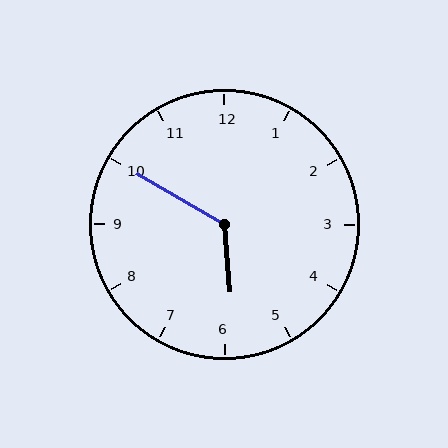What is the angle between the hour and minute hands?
Approximately 125 degrees.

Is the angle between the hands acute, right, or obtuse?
It is obtuse.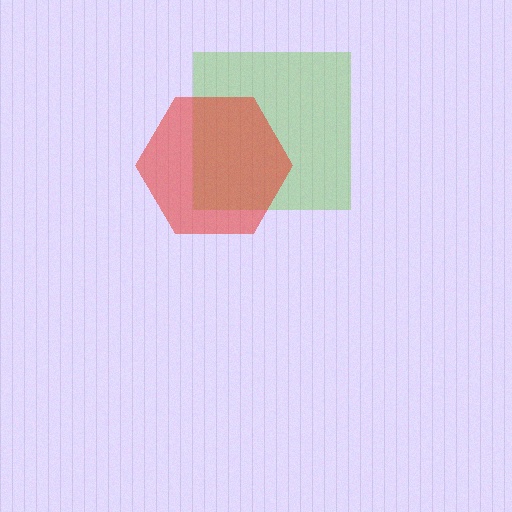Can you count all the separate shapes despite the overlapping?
Yes, there are 2 separate shapes.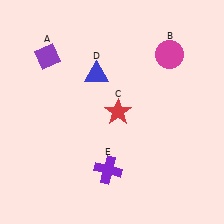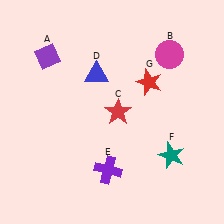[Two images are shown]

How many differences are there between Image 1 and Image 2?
There are 2 differences between the two images.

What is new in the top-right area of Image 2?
A red star (G) was added in the top-right area of Image 2.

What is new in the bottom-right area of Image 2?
A teal star (F) was added in the bottom-right area of Image 2.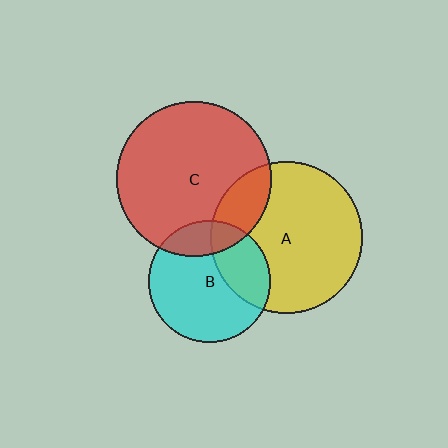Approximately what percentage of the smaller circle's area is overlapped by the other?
Approximately 30%.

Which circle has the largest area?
Circle C (red).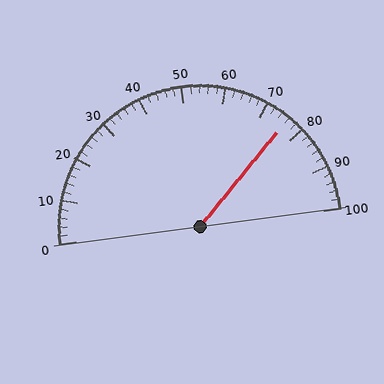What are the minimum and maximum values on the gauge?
The gauge ranges from 0 to 100.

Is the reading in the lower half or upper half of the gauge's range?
The reading is in the upper half of the range (0 to 100).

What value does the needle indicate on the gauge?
The needle indicates approximately 76.